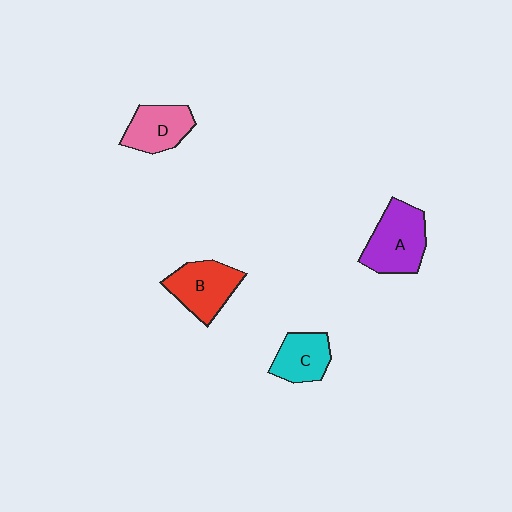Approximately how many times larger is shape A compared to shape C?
Approximately 1.4 times.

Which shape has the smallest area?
Shape C (cyan).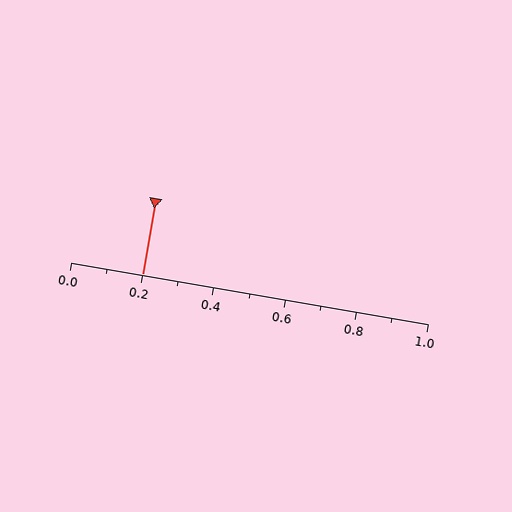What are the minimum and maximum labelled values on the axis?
The axis runs from 0.0 to 1.0.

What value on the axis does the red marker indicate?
The marker indicates approximately 0.2.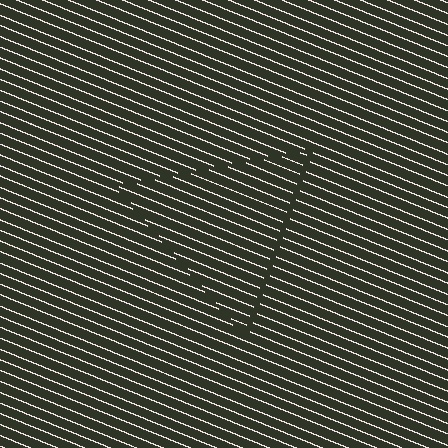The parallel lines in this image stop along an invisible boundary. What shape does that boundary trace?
An illusory triangle. The interior of the shape contains the same grating, shifted by half a period — the contour is defined by the phase discontinuity where line-ends from the inner and outer gratings abut.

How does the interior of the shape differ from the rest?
The interior of the shape contains the same grating, shifted by half a period — the contour is defined by the phase discontinuity where line-ends from the inner and outer gratings abut.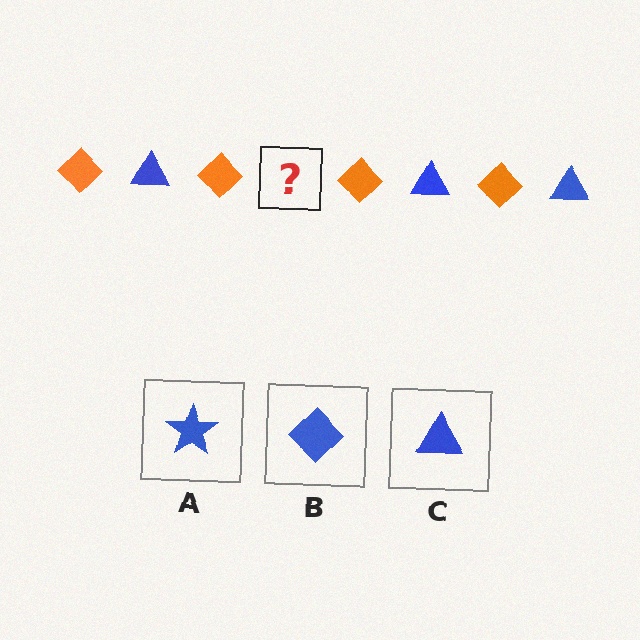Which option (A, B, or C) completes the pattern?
C.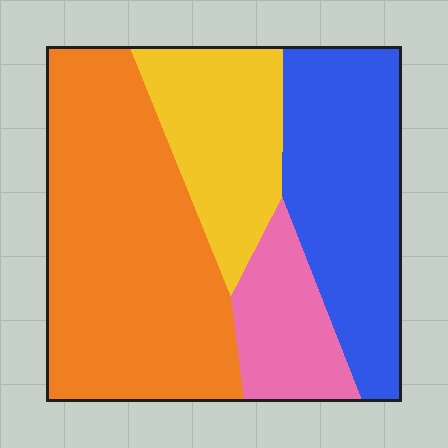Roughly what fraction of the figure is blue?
Blue covers around 25% of the figure.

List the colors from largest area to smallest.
From largest to smallest: orange, blue, yellow, pink.